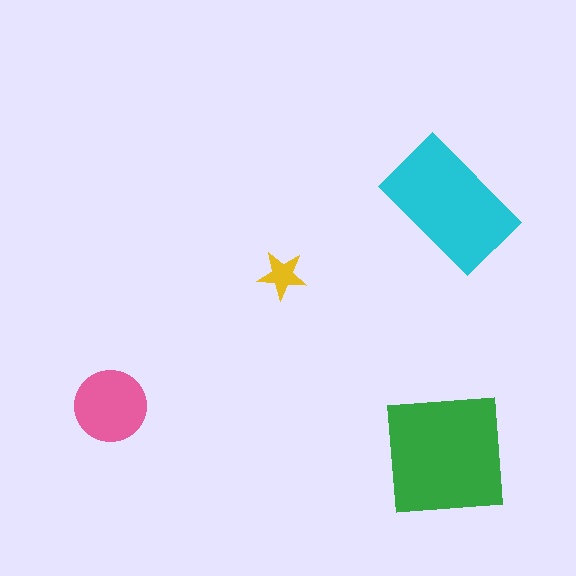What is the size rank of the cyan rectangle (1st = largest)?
2nd.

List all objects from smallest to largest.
The yellow star, the pink circle, the cyan rectangle, the green square.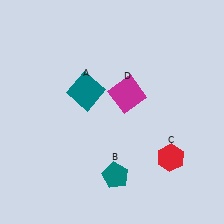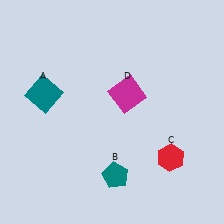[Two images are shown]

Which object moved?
The teal square (A) moved left.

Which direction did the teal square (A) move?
The teal square (A) moved left.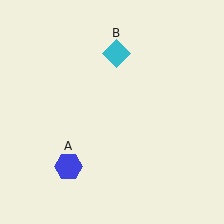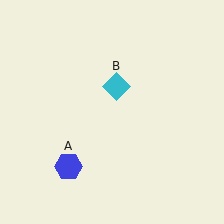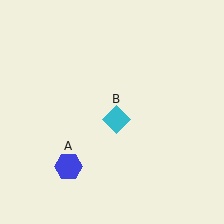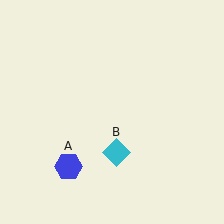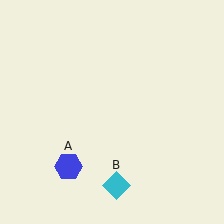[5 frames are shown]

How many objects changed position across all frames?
1 object changed position: cyan diamond (object B).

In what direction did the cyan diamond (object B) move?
The cyan diamond (object B) moved down.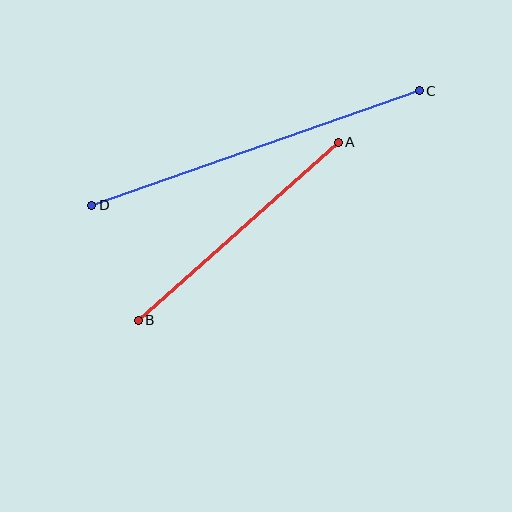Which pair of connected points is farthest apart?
Points C and D are farthest apart.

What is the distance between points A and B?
The distance is approximately 268 pixels.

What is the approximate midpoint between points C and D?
The midpoint is at approximately (256, 148) pixels.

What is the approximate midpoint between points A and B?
The midpoint is at approximately (238, 231) pixels.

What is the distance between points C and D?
The distance is approximately 347 pixels.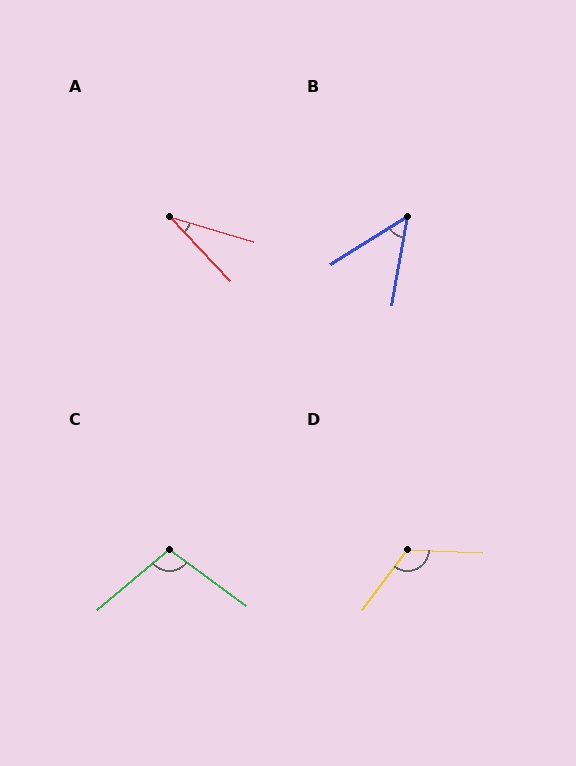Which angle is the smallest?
A, at approximately 30 degrees.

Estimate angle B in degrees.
Approximately 48 degrees.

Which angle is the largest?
D, at approximately 124 degrees.